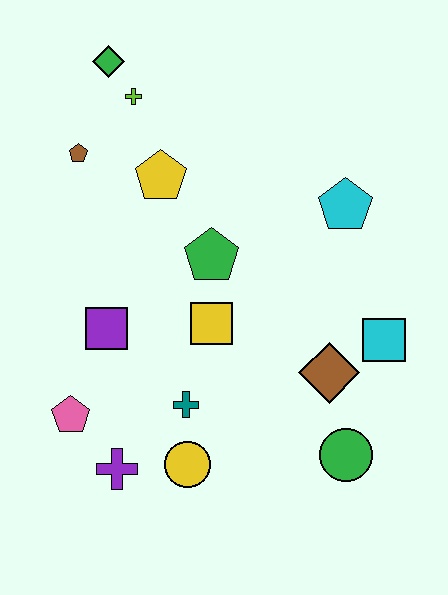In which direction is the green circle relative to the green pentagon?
The green circle is below the green pentagon.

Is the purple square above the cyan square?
Yes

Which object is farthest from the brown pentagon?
The green circle is farthest from the brown pentagon.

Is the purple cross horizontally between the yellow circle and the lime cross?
No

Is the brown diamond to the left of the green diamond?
No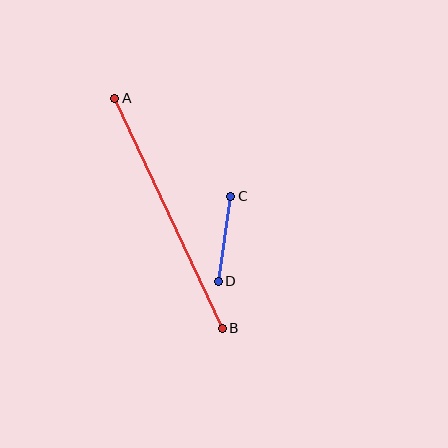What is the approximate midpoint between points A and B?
The midpoint is at approximately (169, 213) pixels.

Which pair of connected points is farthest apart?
Points A and B are farthest apart.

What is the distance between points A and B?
The distance is approximately 254 pixels.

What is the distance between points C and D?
The distance is approximately 86 pixels.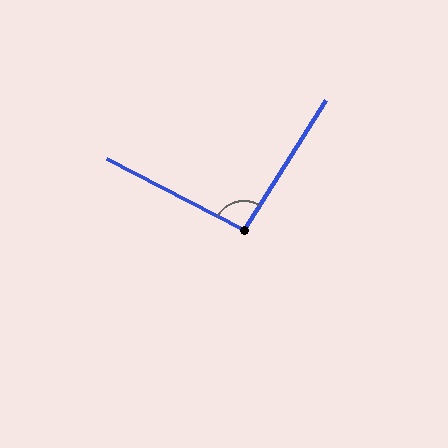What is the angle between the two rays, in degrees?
Approximately 95 degrees.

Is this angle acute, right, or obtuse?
It is approximately a right angle.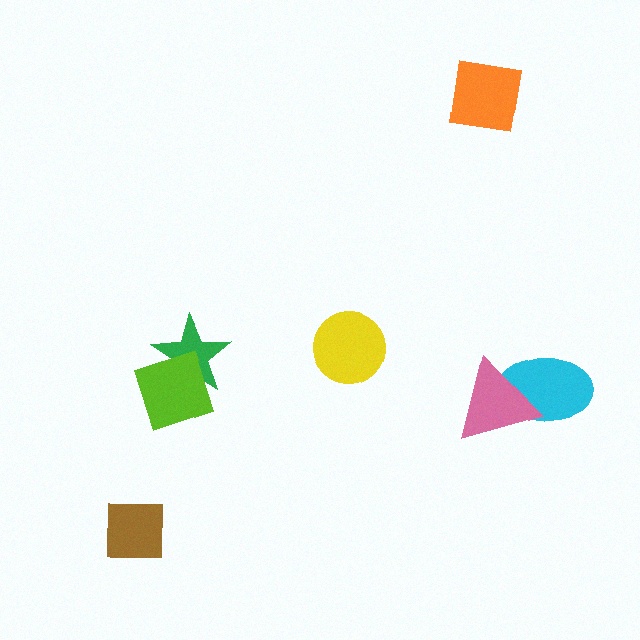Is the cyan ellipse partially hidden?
Yes, it is partially covered by another shape.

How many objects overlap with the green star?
1 object overlaps with the green star.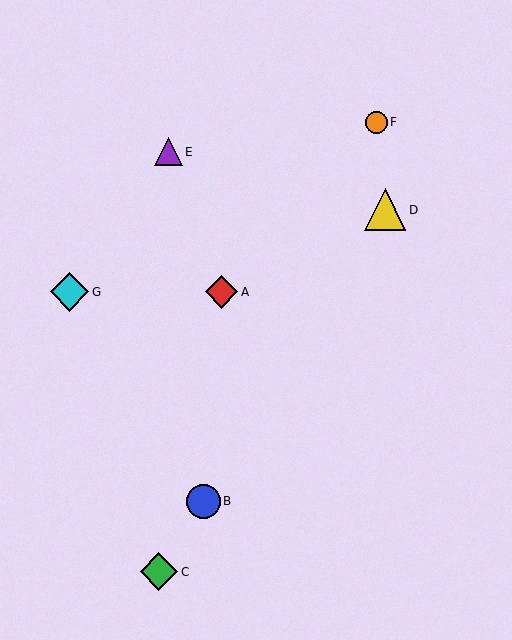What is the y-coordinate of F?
Object F is at y≈122.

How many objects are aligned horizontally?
2 objects (A, G) are aligned horizontally.